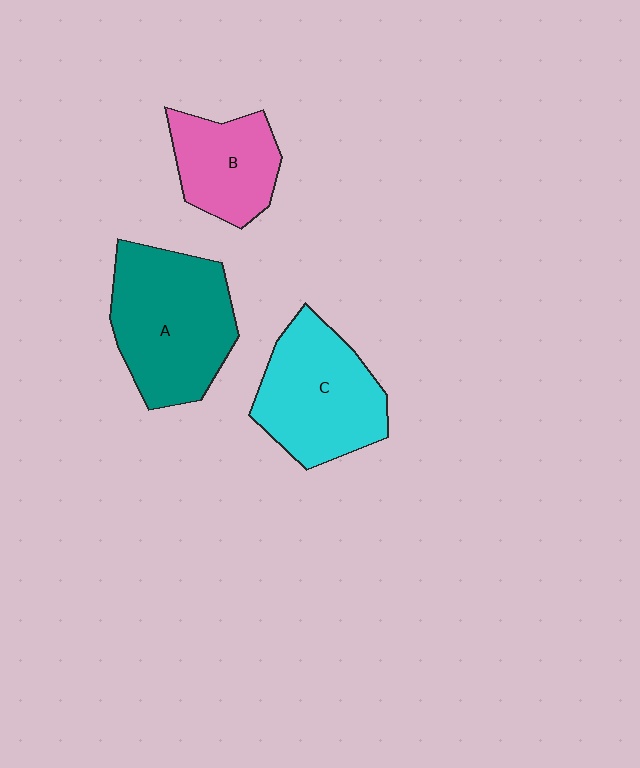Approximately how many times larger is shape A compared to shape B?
Approximately 1.6 times.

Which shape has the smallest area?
Shape B (pink).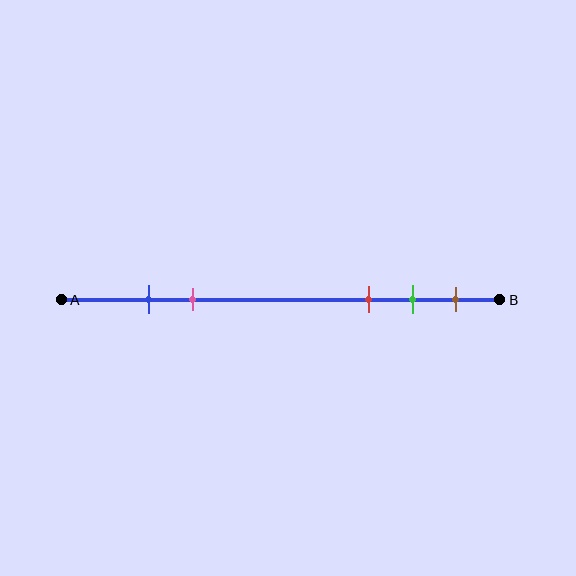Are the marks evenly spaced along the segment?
No, the marks are not evenly spaced.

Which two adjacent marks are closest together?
The blue and pink marks are the closest adjacent pair.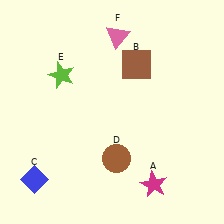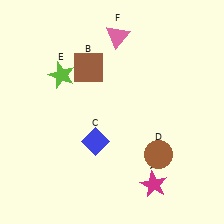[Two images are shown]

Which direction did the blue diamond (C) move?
The blue diamond (C) moved right.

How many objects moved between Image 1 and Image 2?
3 objects moved between the two images.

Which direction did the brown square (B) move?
The brown square (B) moved left.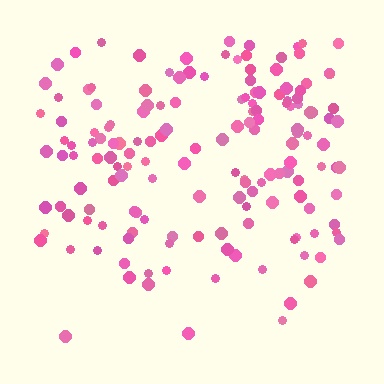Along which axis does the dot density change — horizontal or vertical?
Vertical.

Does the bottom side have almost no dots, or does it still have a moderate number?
Still a moderate number, just noticeably fewer than the top.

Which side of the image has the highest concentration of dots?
The top.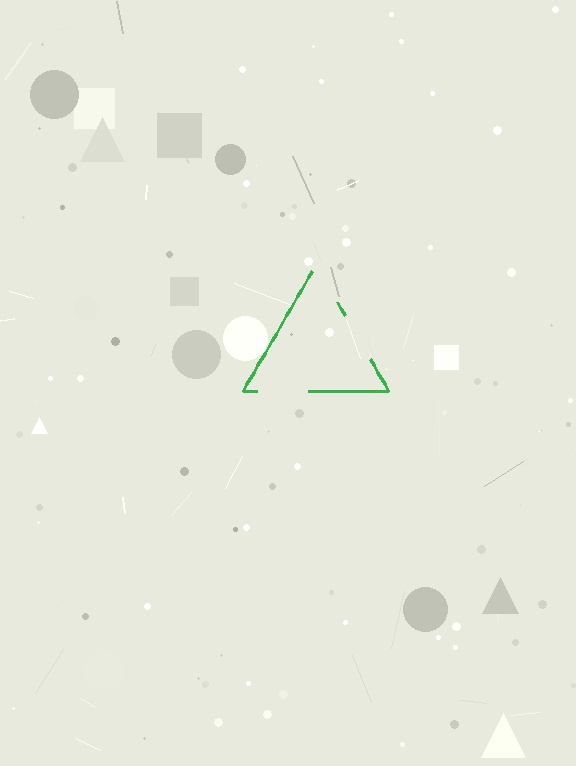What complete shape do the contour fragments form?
The contour fragments form a triangle.